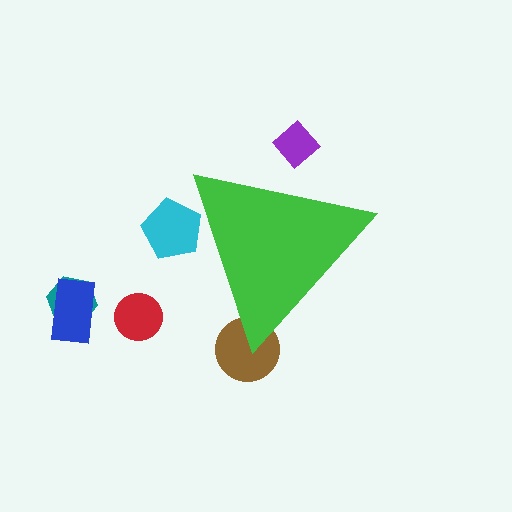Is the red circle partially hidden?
No, the red circle is fully visible.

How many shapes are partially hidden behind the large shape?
3 shapes are partially hidden.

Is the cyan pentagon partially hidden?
Yes, the cyan pentagon is partially hidden behind the green triangle.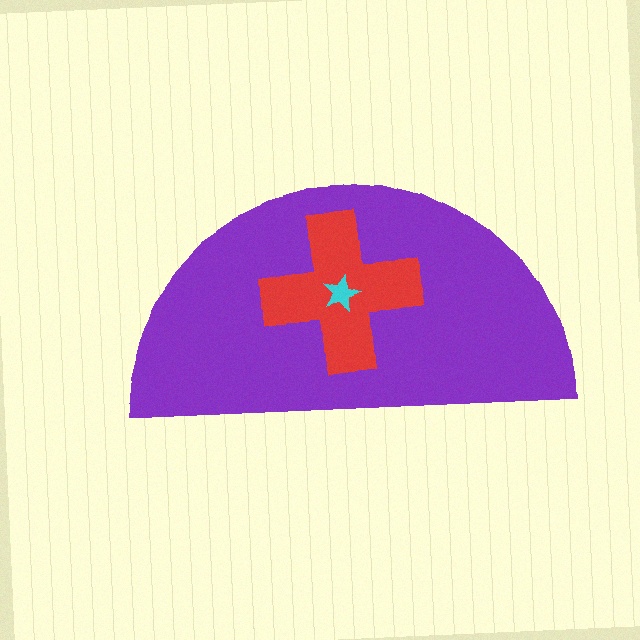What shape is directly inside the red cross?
The cyan star.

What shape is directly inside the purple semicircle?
The red cross.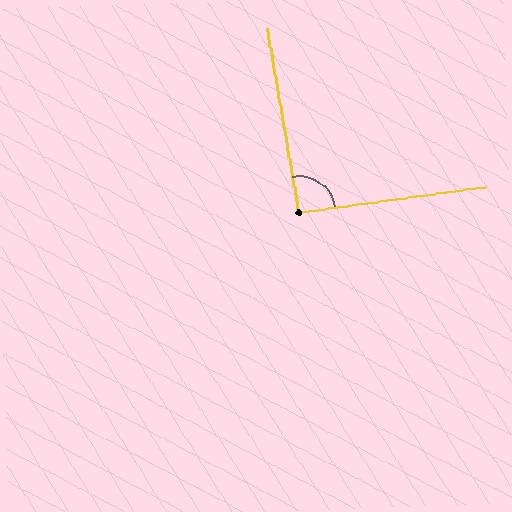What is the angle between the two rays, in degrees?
Approximately 92 degrees.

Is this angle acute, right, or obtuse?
It is approximately a right angle.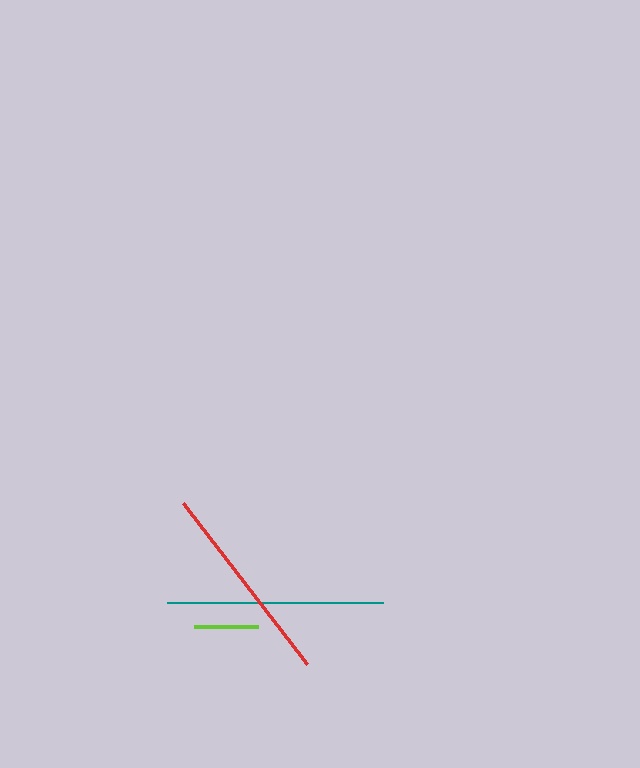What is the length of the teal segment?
The teal segment is approximately 217 pixels long.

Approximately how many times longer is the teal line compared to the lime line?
The teal line is approximately 3.4 times the length of the lime line.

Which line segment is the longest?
The teal line is the longest at approximately 217 pixels.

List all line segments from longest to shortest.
From longest to shortest: teal, red, lime.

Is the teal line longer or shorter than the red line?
The teal line is longer than the red line.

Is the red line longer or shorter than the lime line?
The red line is longer than the lime line.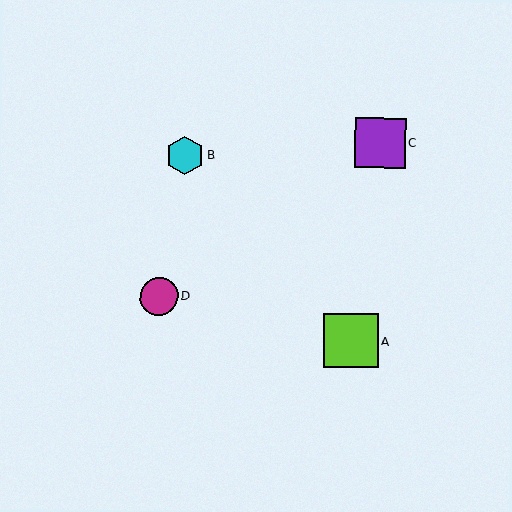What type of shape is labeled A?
Shape A is a lime square.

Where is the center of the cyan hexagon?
The center of the cyan hexagon is at (185, 156).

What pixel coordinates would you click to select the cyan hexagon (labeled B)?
Click at (185, 156) to select the cyan hexagon B.